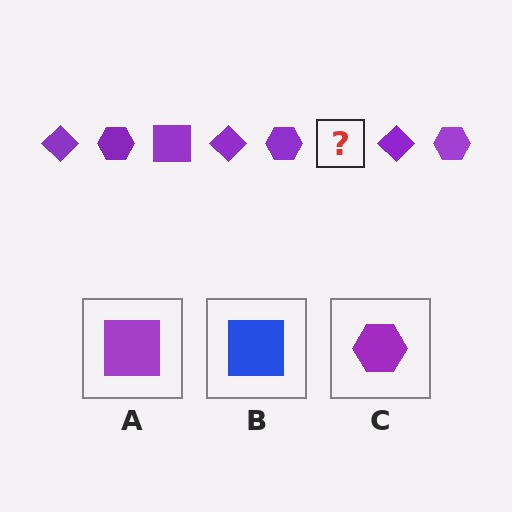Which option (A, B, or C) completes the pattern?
A.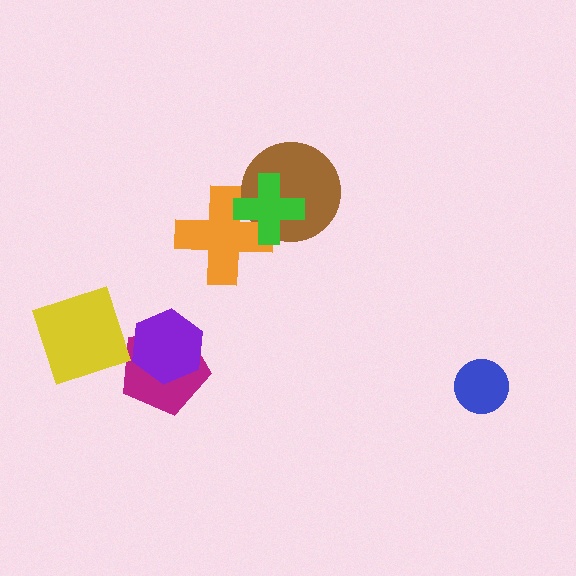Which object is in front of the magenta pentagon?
The purple hexagon is in front of the magenta pentagon.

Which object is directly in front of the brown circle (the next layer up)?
The orange cross is directly in front of the brown circle.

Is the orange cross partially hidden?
Yes, it is partially covered by another shape.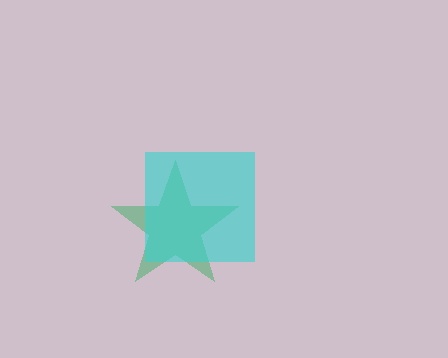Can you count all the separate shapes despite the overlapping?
Yes, there are 2 separate shapes.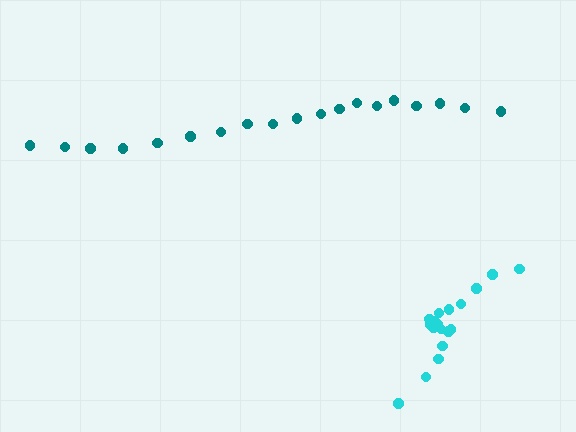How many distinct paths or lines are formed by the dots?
There are 2 distinct paths.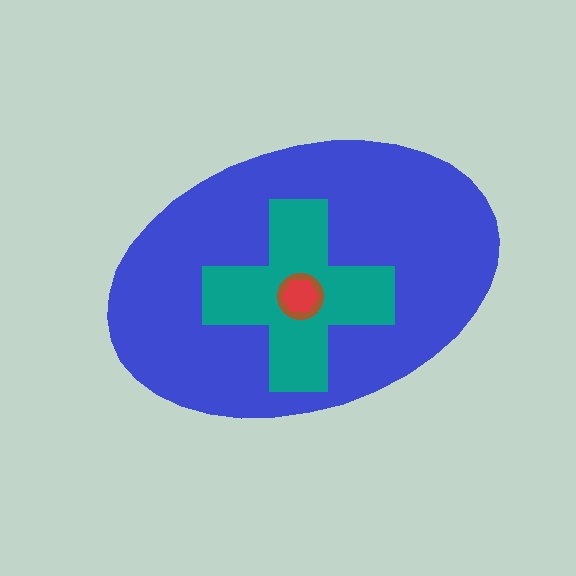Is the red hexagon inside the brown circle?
Yes.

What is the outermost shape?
The blue ellipse.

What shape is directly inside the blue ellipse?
The teal cross.